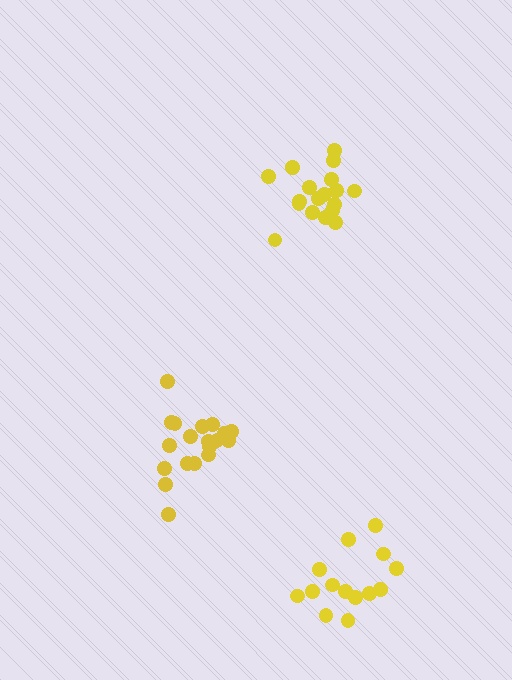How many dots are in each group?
Group 1: 18 dots, Group 2: 14 dots, Group 3: 19 dots (51 total).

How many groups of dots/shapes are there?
There are 3 groups.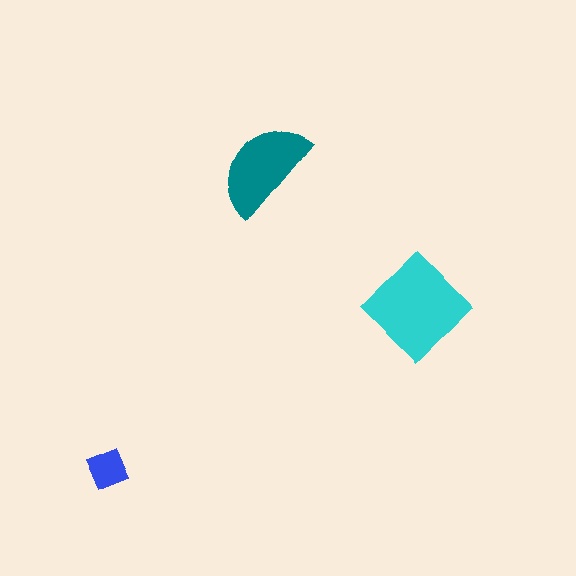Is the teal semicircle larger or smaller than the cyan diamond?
Smaller.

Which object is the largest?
The cyan diamond.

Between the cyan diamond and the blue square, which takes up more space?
The cyan diamond.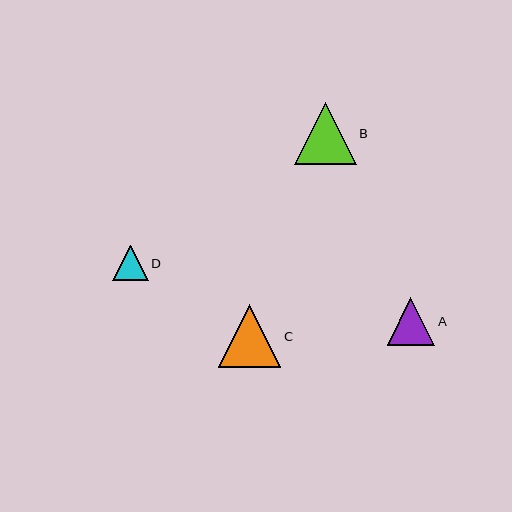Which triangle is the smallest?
Triangle D is the smallest with a size of approximately 36 pixels.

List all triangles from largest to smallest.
From largest to smallest: B, C, A, D.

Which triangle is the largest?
Triangle B is the largest with a size of approximately 62 pixels.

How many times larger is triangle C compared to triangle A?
Triangle C is approximately 1.3 times the size of triangle A.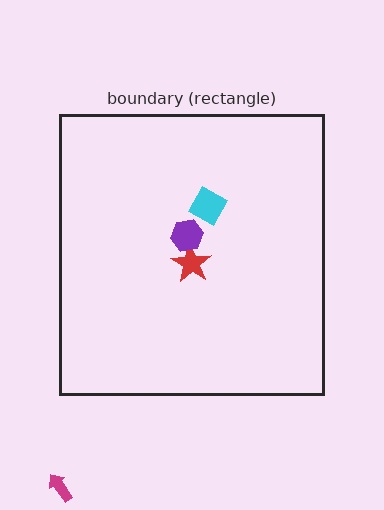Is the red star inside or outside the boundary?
Inside.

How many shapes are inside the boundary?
3 inside, 1 outside.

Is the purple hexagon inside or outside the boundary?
Inside.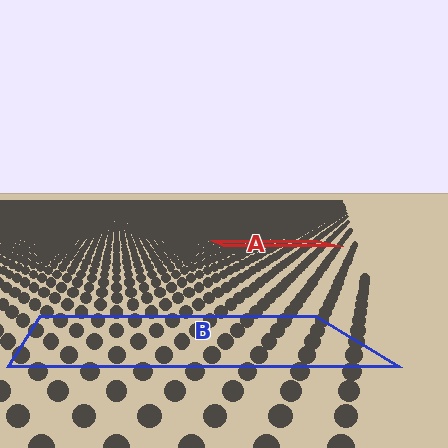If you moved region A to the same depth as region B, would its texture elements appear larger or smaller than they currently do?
They would appear larger. At a closer depth, the same texture elements are projected at a bigger on-screen size.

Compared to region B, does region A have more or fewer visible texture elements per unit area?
Region A has more texture elements per unit area — they are packed more densely because it is farther away.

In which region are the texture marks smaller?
The texture marks are smaller in region A, because it is farther away.